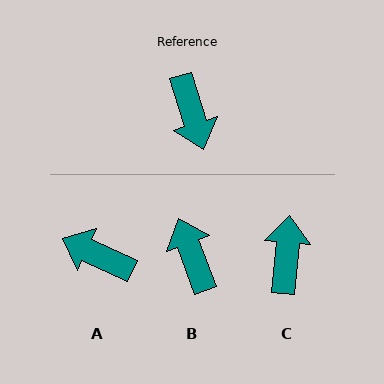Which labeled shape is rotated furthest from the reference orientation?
B, about 177 degrees away.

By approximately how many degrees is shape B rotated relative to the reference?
Approximately 177 degrees clockwise.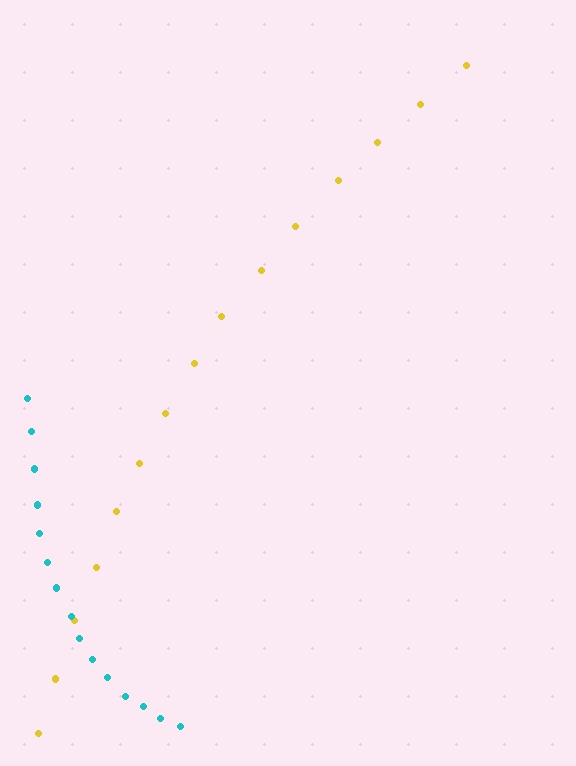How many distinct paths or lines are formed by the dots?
There are 2 distinct paths.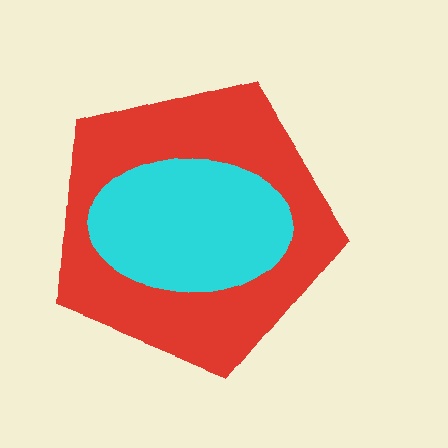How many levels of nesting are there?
2.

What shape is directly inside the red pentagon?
The cyan ellipse.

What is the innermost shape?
The cyan ellipse.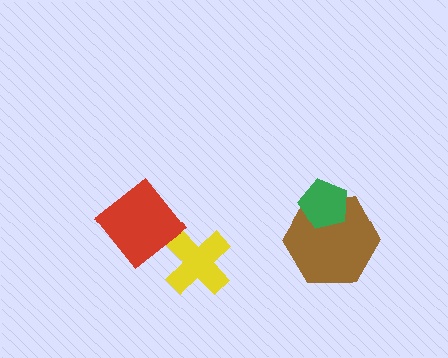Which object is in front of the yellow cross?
The red diamond is in front of the yellow cross.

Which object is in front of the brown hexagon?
The green pentagon is in front of the brown hexagon.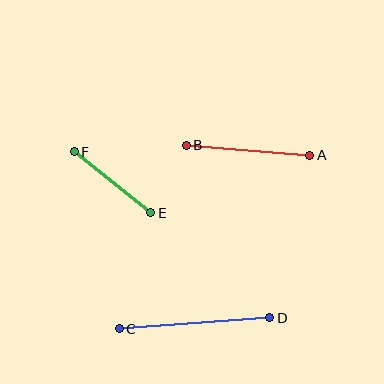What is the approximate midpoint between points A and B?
The midpoint is at approximately (248, 150) pixels.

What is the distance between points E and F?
The distance is approximately 98 pixels.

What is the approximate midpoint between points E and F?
The midpoint is at approximately (113, 182) pixels.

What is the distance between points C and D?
The distance is approximately 151 pixels.